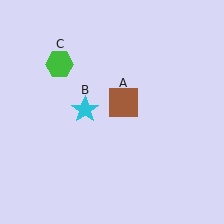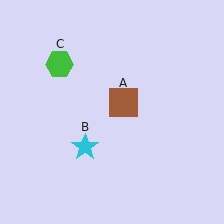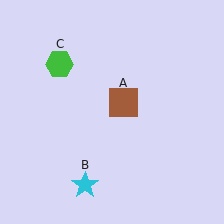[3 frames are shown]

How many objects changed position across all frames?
1 object changed position: cyan star (object B).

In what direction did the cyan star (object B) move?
The cyan star (object B) moved down.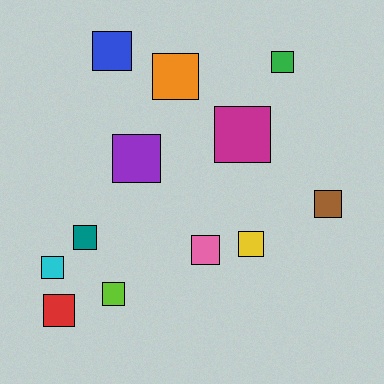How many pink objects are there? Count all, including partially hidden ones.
There is 1 pink object.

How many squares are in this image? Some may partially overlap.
There are 12 squares.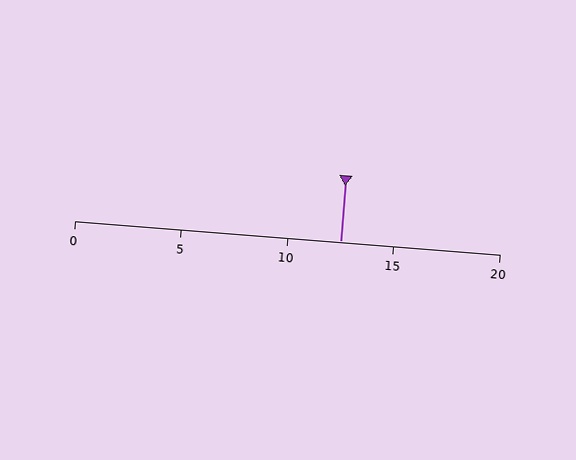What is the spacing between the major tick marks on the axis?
The major ticks are spaced 5 apart.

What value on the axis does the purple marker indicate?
The marker indicates approximately 12.5.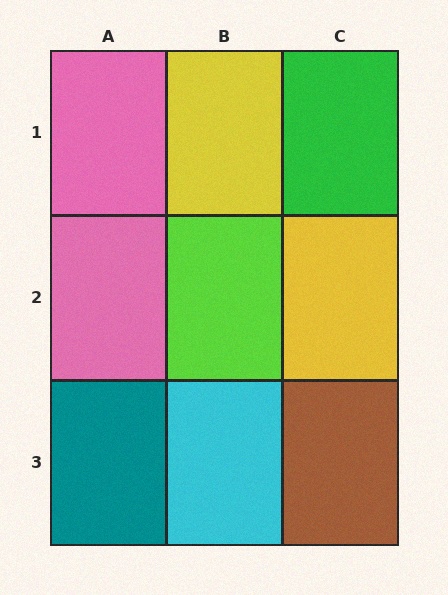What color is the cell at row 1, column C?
Green.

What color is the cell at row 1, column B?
Yellow.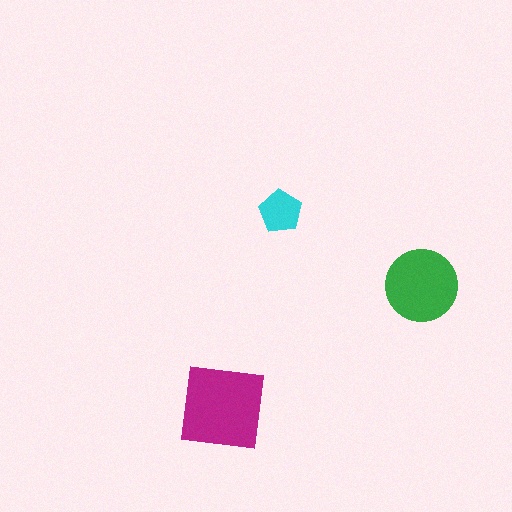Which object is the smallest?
The cyan pentagon.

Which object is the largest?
The magenta square.